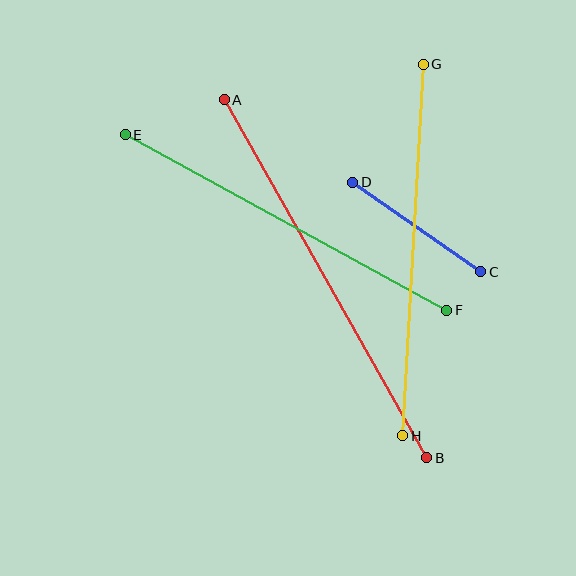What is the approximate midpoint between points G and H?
The midpoint is at approximately (413, 250) pixels.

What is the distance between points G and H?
The distance is approximately 372 pixels.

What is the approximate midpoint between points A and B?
The midpoint is at approximately (326, 279) pixels.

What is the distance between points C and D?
The distance is approximately 156 pixels.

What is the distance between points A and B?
The distance is approximately 411 pixels.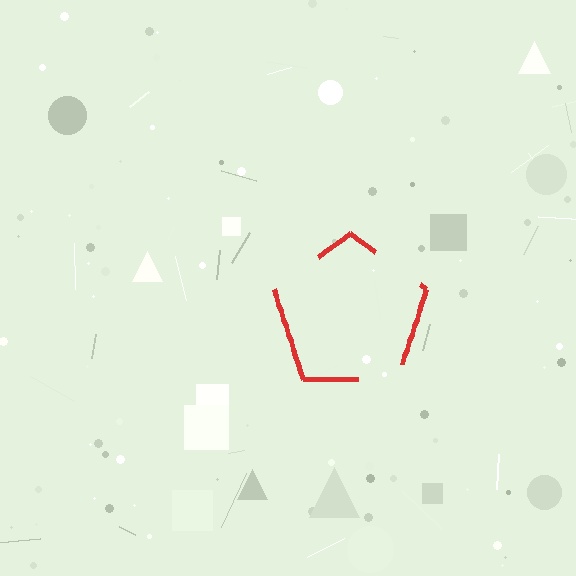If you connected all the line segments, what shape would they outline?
They would outline a pentagon.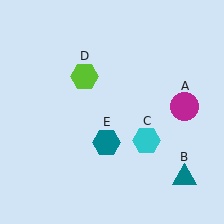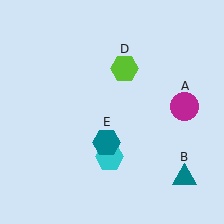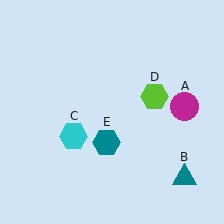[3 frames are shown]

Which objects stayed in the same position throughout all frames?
Magenta circle (object A) and teal triangle (object B) and teal hexagon (object E) remained stationary.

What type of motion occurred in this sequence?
The cyan hexagon (object C), lime hexagon (object D) rotated clockwise around the center of the scene.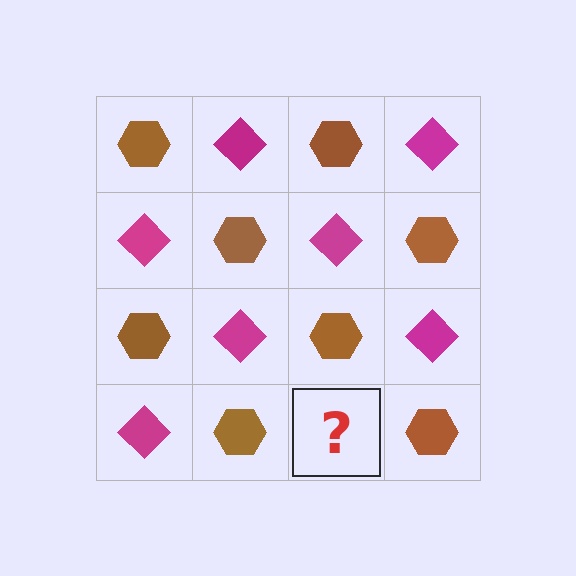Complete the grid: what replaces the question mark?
The question mark should be replaced with a magenta diamond.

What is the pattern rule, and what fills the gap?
The rule is that it alternates brown hexagon and magenta diamond in a checkerboard pattern. The gap should be filled with a magenta diamond.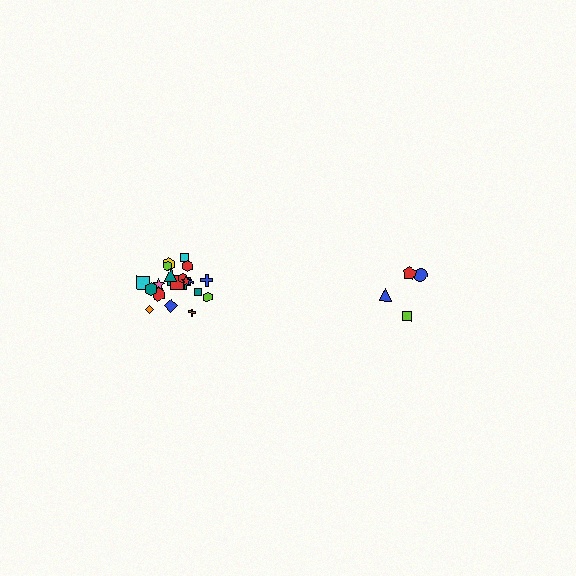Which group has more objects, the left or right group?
The left group.